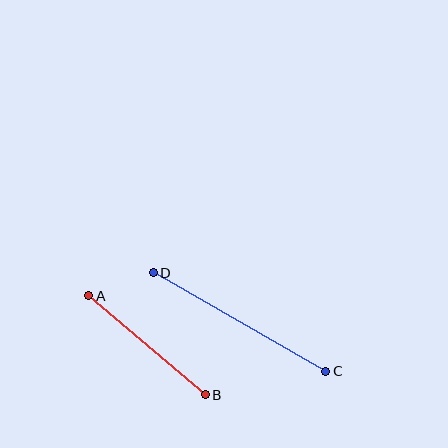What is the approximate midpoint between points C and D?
The midpoint is at approximately (239, 322) pixels.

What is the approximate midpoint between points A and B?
The midpoint is at approximately (147, 345) pixels.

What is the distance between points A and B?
The distance is approximately 153 pixels.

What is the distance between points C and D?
The distance is approximately 199 pixels.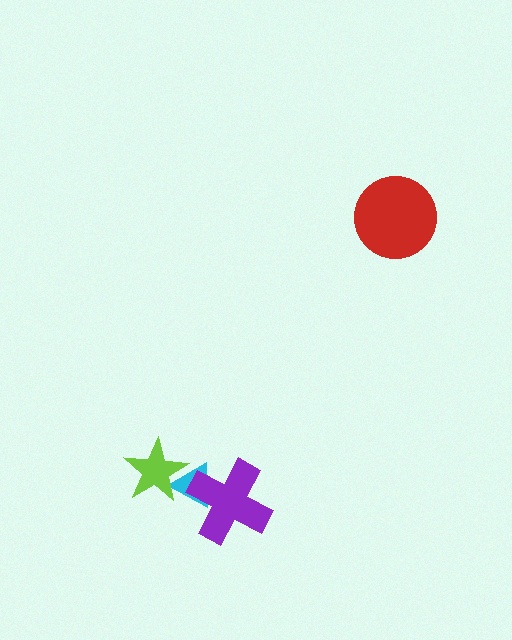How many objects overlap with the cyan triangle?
2 objects overlap with the cyan triangle.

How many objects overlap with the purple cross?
1 object overlaps with the purple cross.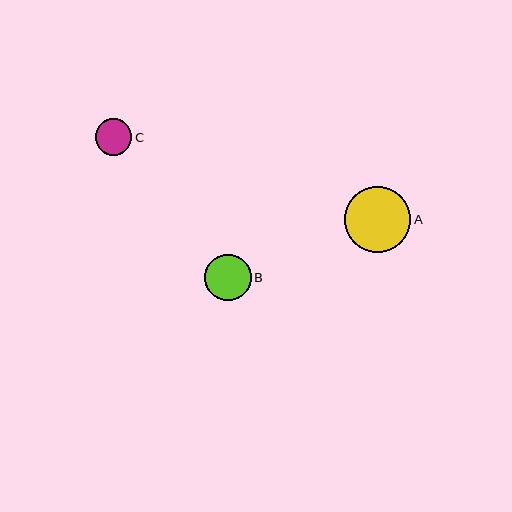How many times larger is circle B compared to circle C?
Circle B is approximately 1.3 times the size of circle C.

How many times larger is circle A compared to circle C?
Circle A is approximately 1.8 times the size of circle C.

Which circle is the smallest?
Circle C is the smallest with a size of approximately 36 pixels.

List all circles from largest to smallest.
From largest to smallest: A, B, C.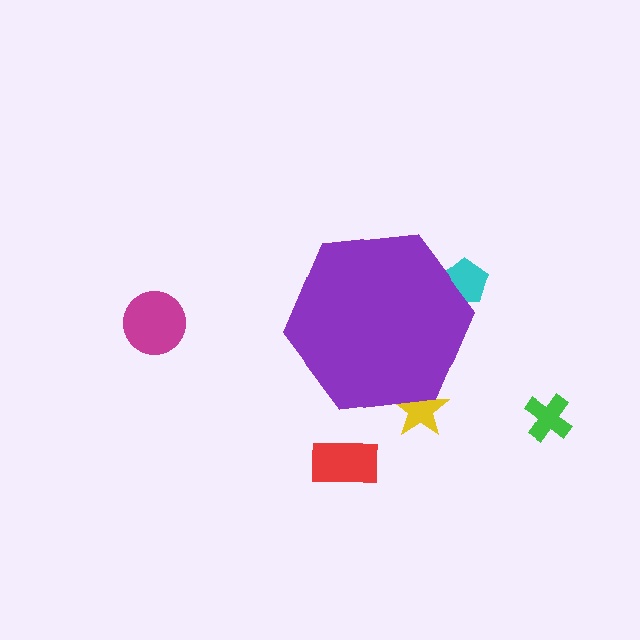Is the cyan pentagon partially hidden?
Yes, the cyan pentagon is partially hidden behind the purple hexagon.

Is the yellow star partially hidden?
Yes, the yellow star is partially hidden behind the purple hexagon.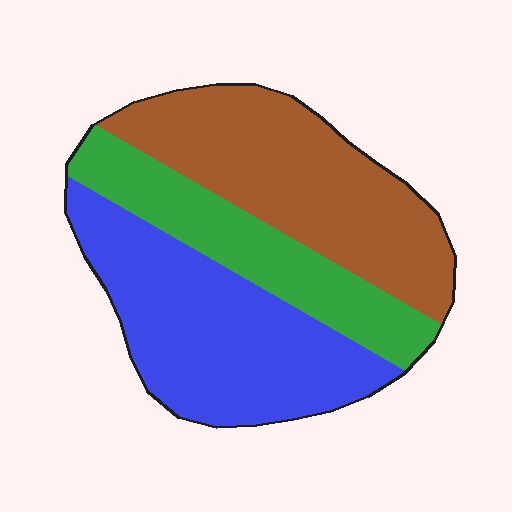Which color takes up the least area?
Green, at roughly 25%.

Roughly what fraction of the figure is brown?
Brown takes up about three eighths (3/8) of the figure.